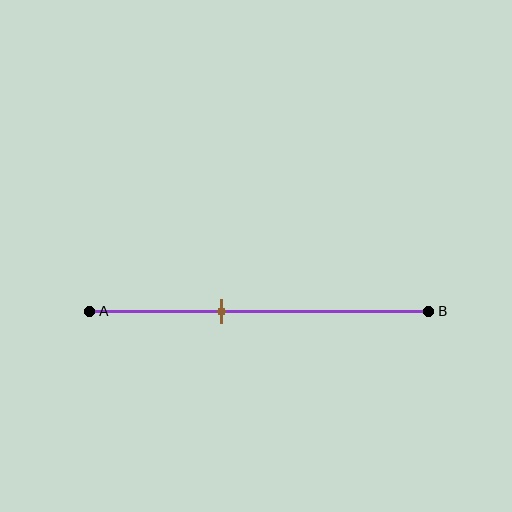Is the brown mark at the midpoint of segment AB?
No, the mark is at about 40% from A, not at the 50% midpoint.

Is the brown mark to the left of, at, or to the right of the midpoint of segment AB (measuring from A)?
The brown mark is to the left of the midpoint of segment AB.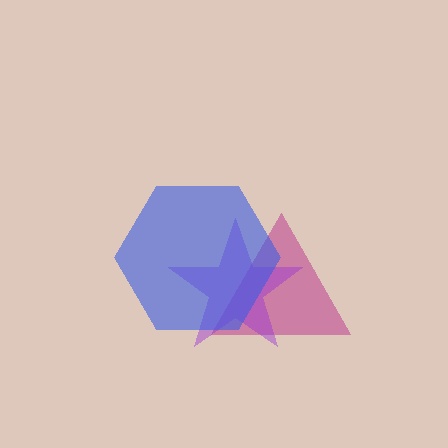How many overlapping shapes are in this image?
There are 3 overlapping shapes in the image.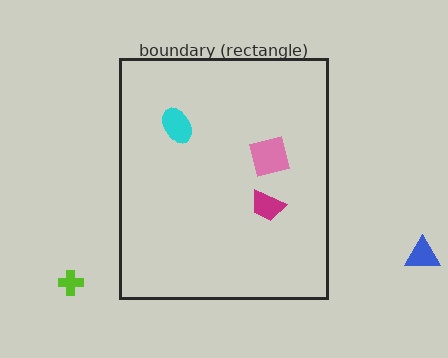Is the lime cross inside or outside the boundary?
Outside.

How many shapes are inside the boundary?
3 inside, 2 outside.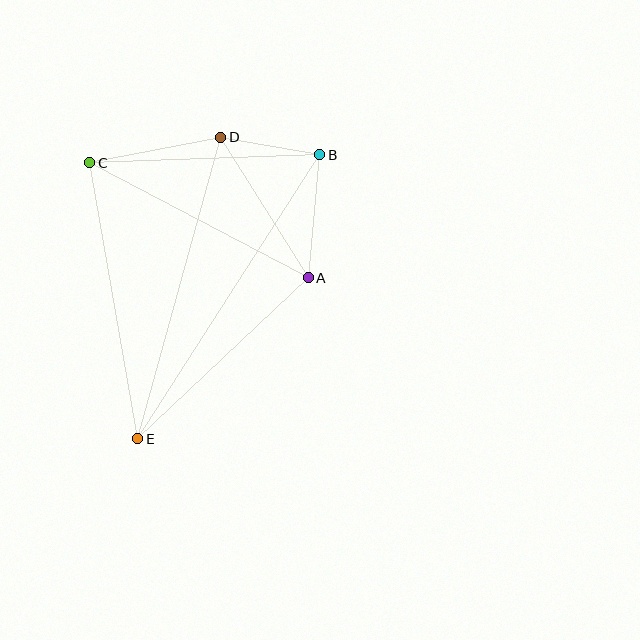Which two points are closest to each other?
Points B and D are closest to each other.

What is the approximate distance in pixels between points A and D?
The distance between A and D is approximately 165 pixels.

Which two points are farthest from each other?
Points B and E are farthest from each other.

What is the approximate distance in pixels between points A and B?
The distance between A and B is approximately 123 pixels.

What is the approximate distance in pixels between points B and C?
The distance between B and C is approximately 230 pixels.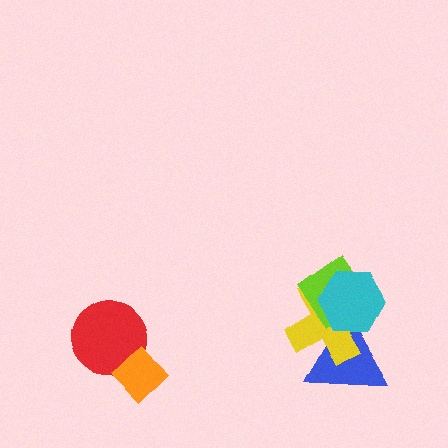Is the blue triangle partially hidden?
Yes, it is partially covered by another shape.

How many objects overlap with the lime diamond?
2 objects overlap with the lime diamond.